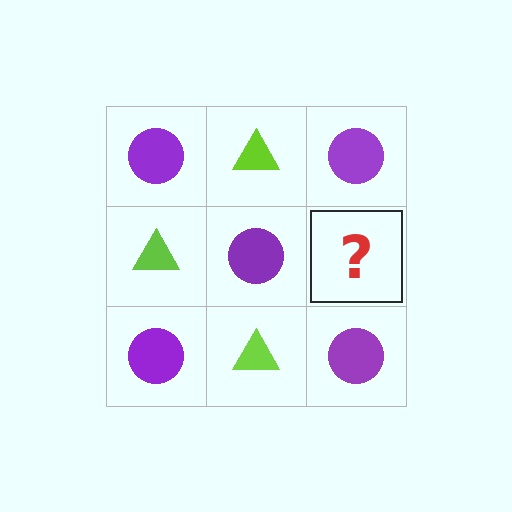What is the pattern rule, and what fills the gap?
The rule is that it alternates purple circle and lime triangle in a checkerboard pattern. The gap should be filled with a lime triangle.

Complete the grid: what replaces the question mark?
The question mark should be replaced with a lime triangle.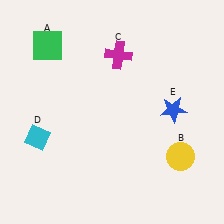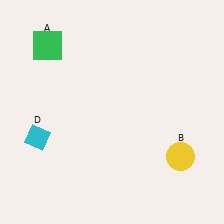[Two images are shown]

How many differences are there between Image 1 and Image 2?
There are 2 differences between the two images.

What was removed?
The magenta cross (C), the blue star (E) were removed in Image 2.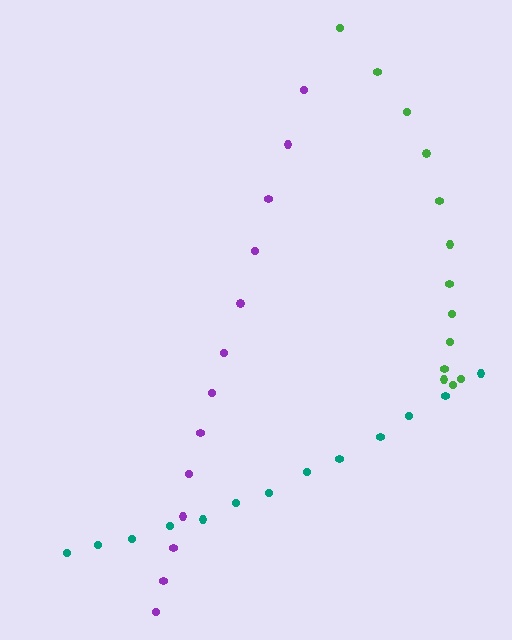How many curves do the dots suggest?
There are 3 distinct paths.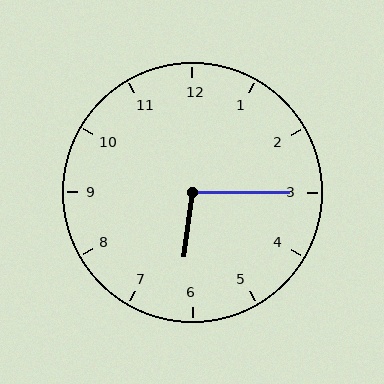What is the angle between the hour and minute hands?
Approximately 98 degrees.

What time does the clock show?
6:15.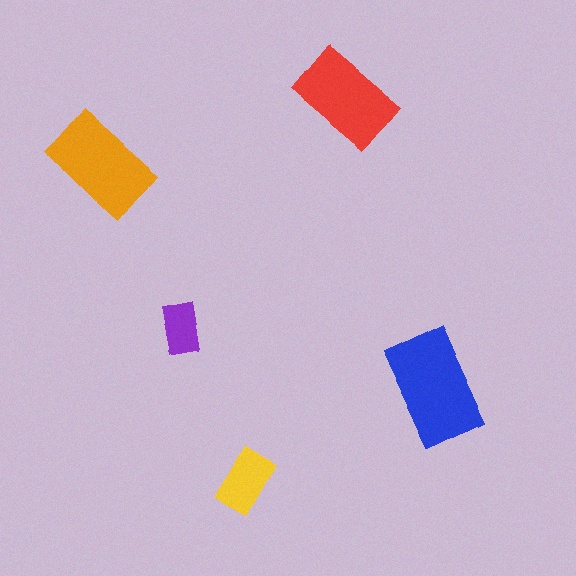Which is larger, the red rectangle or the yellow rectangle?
The red one.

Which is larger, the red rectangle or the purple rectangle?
The red one.